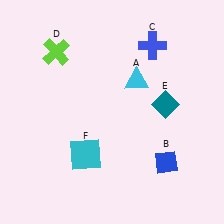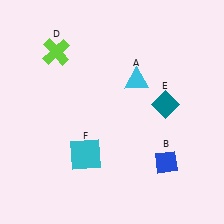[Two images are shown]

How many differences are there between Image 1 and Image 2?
There is 1 difference between the two images.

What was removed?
The blue cross (C) was removed in Image 2.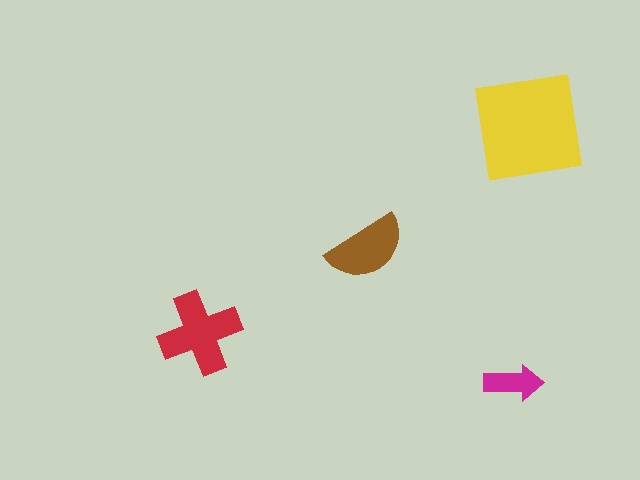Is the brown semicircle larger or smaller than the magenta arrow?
Larger.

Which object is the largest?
The yellow square.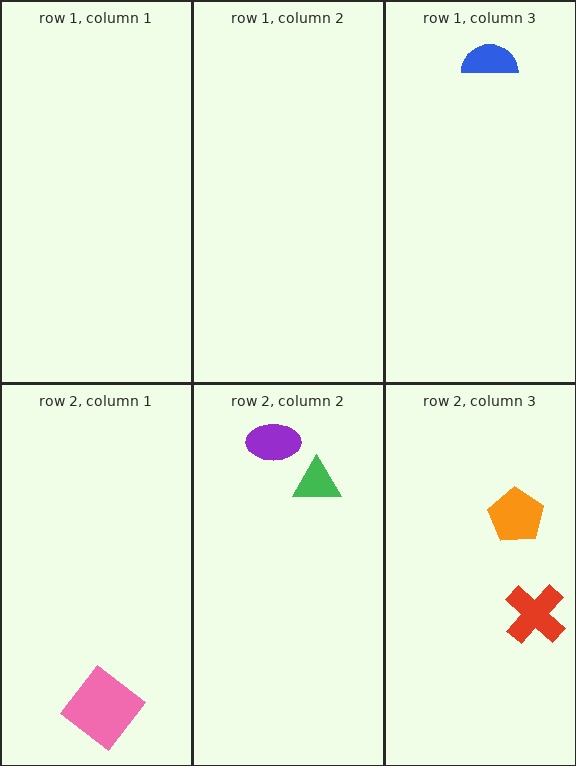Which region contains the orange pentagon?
The row 2, column 3 region.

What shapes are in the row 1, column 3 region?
The blue semicircle.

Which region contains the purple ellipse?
The row 2, column 2 region.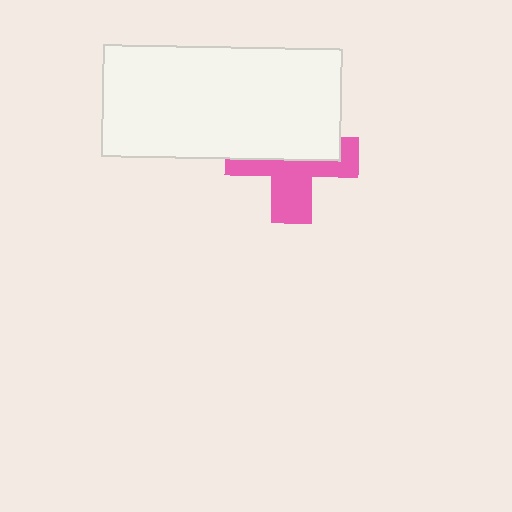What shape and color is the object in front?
The object in front is a white rectangle.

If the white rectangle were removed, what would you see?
You would see the complete pink cross.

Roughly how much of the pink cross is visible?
About half of it is visible (roughly 49%).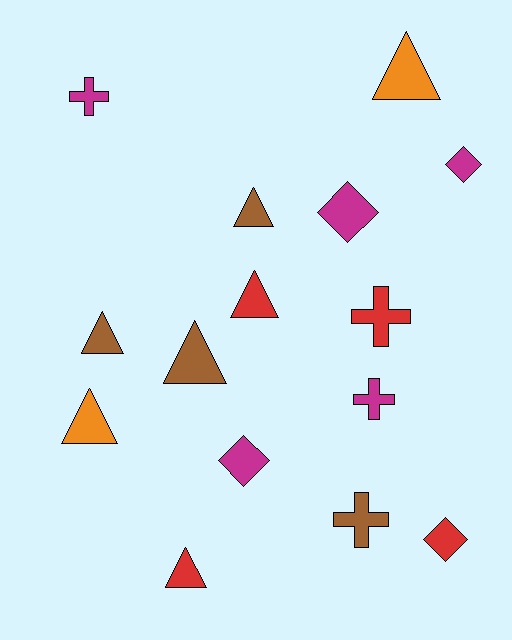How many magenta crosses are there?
There are 2 magenta crosses.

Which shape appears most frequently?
Triangle, with 7 objects.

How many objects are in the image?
There are 15 objects.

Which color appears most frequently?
Magenta, with 5 objects.